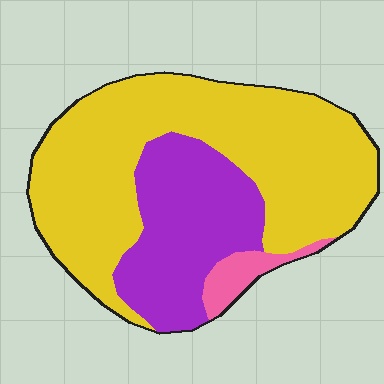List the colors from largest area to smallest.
From largest to smallest: yellow, purple, pink.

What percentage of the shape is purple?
Purple takes up between a sixth and a third of the shape.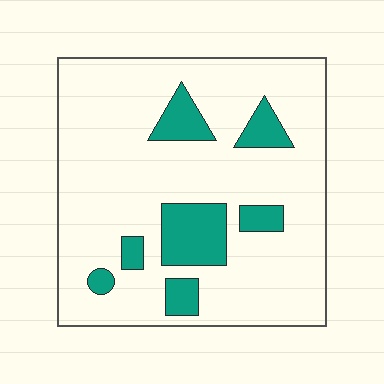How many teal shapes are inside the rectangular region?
7.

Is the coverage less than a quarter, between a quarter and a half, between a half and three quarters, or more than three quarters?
Less than a quarter.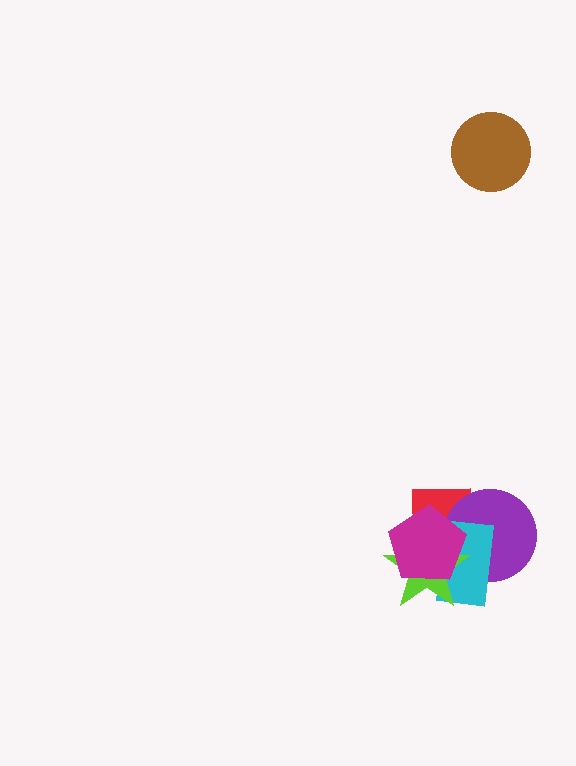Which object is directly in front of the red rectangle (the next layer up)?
The purple circle is directly in front of the red rectangle.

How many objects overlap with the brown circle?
0 objects overlap with the brown circle.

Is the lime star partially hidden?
Yes, it is partially covered by another shape.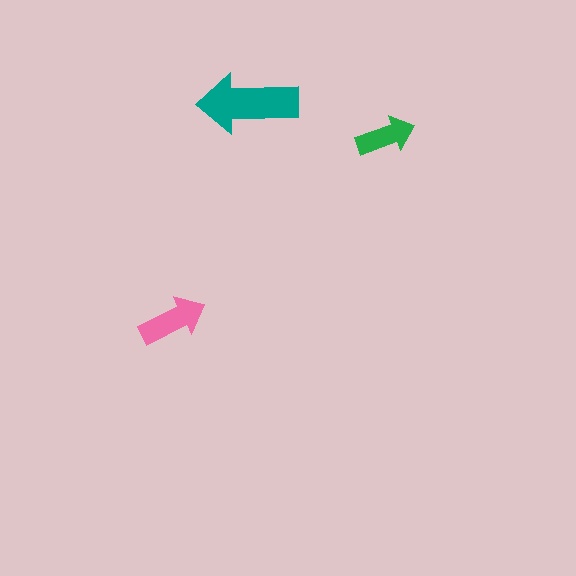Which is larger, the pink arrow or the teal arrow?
The teal one.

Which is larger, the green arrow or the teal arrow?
The teal one.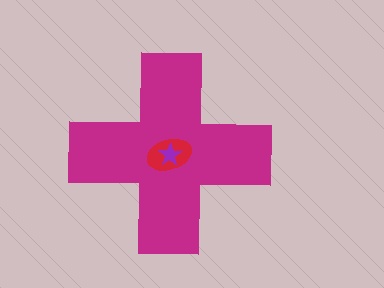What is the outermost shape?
The magenta cross.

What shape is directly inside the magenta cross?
The red ellipse.